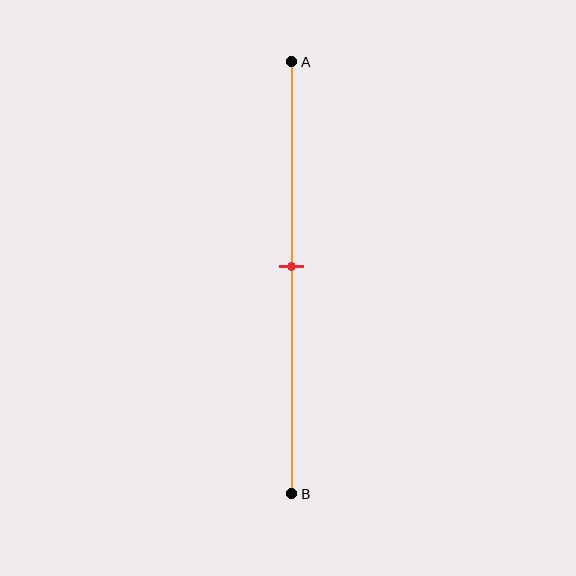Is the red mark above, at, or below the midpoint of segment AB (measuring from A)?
The red mark is approximately at the midpoint of segment AB.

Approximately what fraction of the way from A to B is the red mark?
The red mark is approximately 45% of the way from A to B.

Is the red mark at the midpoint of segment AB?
Yes, the mark is approximately at the midpoint.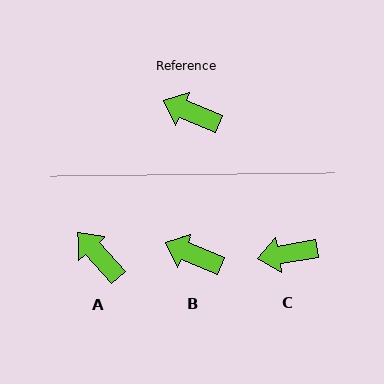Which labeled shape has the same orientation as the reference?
B.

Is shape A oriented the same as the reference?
No, it is off by about 26 degrees.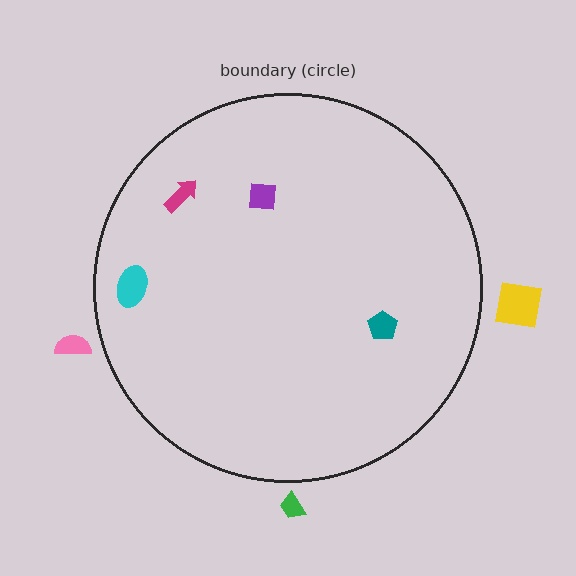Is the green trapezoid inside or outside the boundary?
Outside.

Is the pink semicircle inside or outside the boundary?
Outside.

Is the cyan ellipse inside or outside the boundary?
Inside.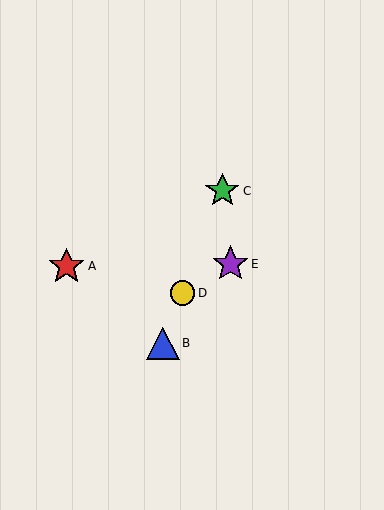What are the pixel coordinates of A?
Object A is at (67, 266).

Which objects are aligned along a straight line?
Objects B, C, D are aligned along a straight line.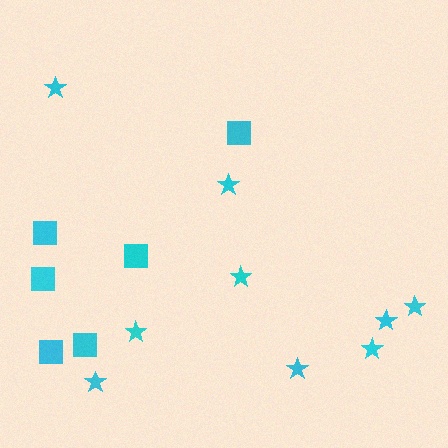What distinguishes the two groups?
There are 2 groups: one group of stars (9) and one group of squares (6).